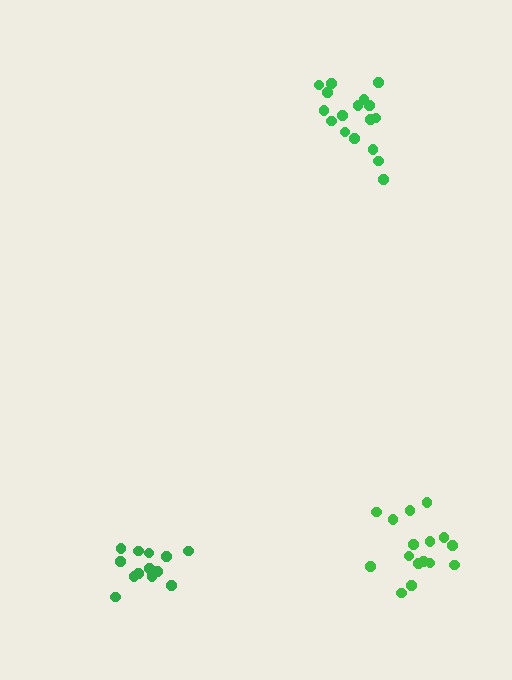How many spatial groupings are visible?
There are 3 spatial groupings.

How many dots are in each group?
Group 1: 17 dots, Group 2: 13 dots, Group 3: 16 dots (46 total).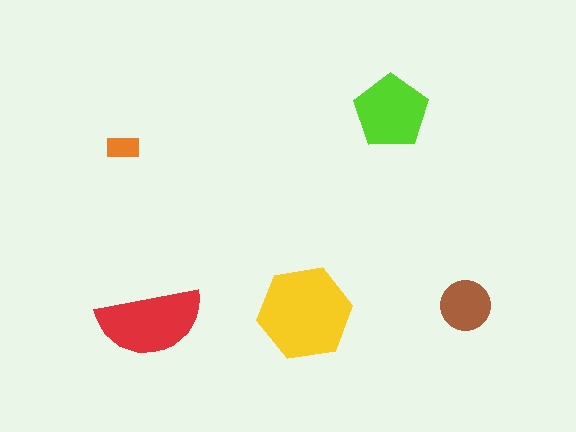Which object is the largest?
The yellow hexagon.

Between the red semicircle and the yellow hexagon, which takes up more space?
The yellow hexagon.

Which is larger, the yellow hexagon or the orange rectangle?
The yellow hexagon.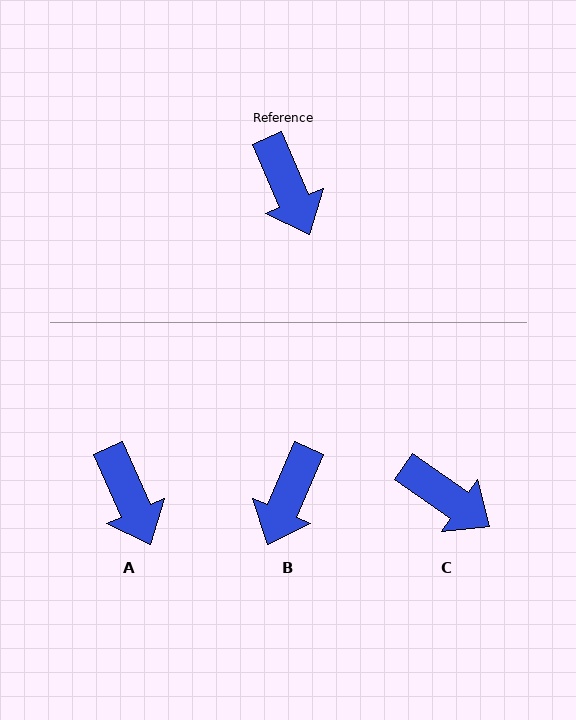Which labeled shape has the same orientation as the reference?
A.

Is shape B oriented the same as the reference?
No, it is off by about 47 degrees.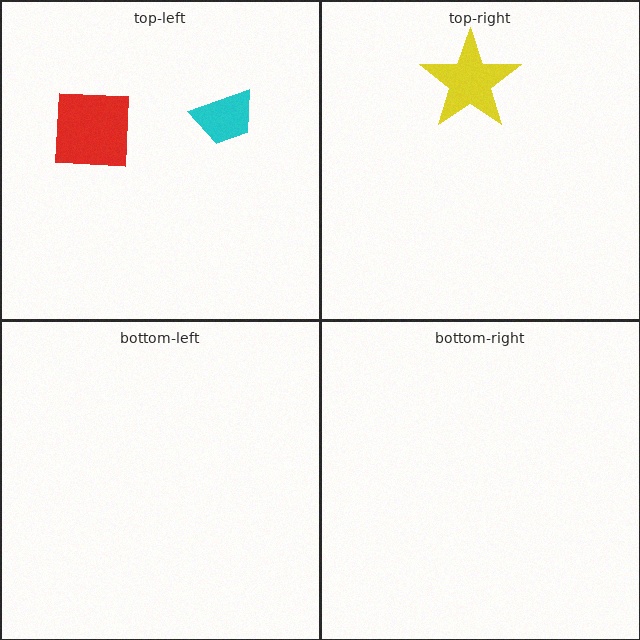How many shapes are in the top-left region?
2.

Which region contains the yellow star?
The top-right region.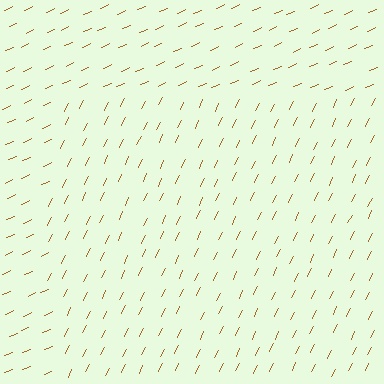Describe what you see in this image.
The image is filled with small brown line segments. A rectangle region in the image has lines oriented differently from the surrounding lines, creating a visible texture boundary.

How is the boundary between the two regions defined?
The boundary is defined purely by a change in line orientation (approximately 39 degrees difference). All lines are the same color and thickness.